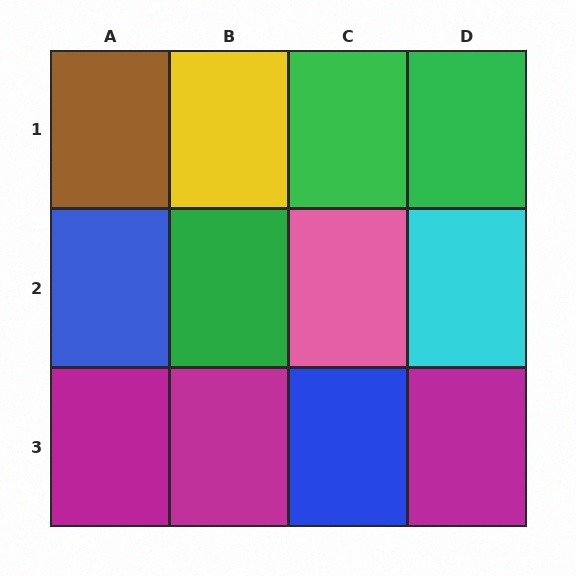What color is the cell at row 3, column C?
Blue.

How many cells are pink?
1 cell is pink.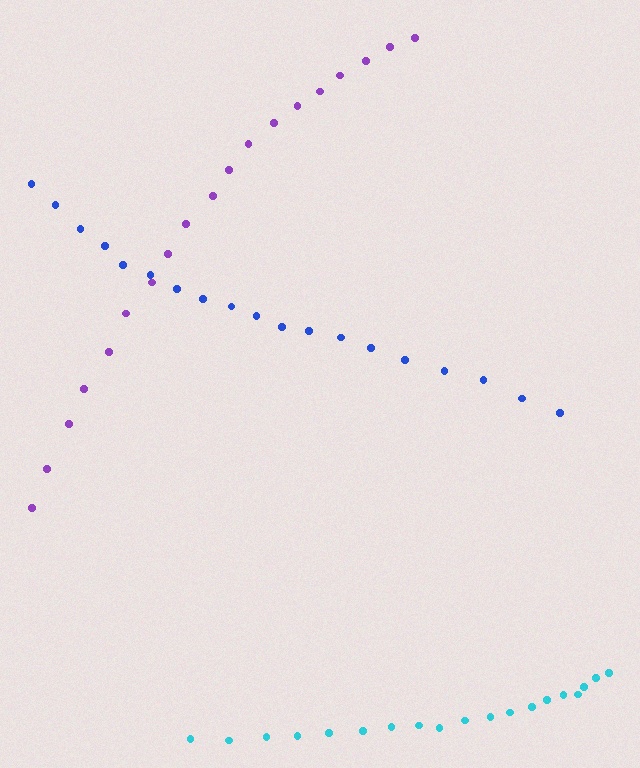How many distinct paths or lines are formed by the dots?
There are 3 distinct paths.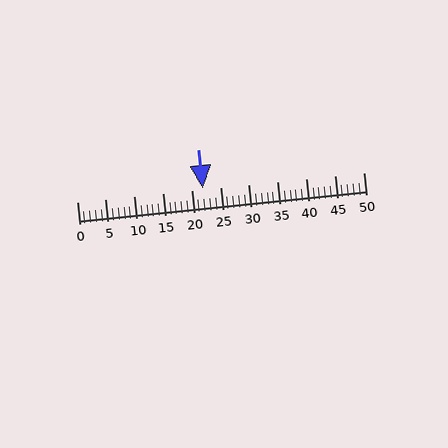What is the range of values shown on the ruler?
The ruler shows values from 0 to 50.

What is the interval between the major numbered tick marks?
The major tick marks are spaced 5 units apart.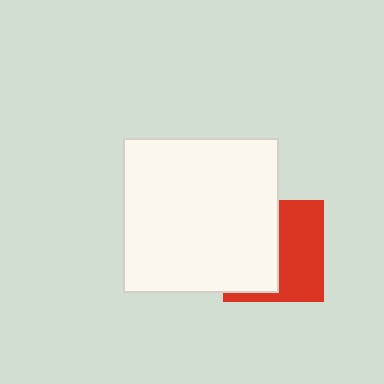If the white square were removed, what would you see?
You would see the complete red square.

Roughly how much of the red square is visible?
About half of it is visible (roughly 48%).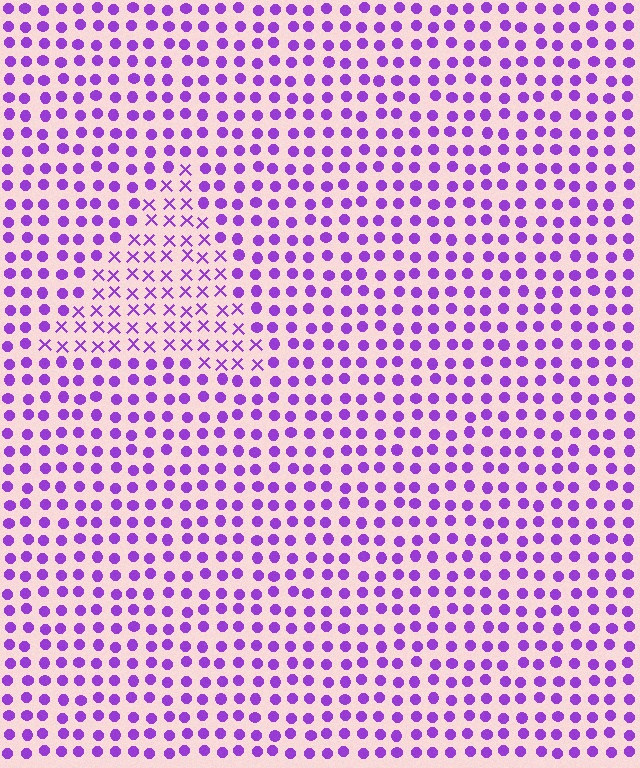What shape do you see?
I see a triangle.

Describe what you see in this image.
The image is filled with small purple elements arranged in a uniform grid. A triangle-shaped region contains X marks, while the surrounding area contains circles. The boundary is defined purely by the change in element shape.